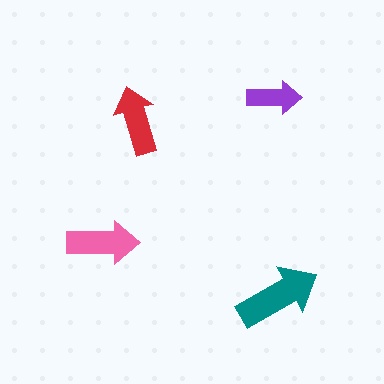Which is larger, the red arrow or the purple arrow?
The red one.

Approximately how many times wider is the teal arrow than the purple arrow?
About 1.5 times wider.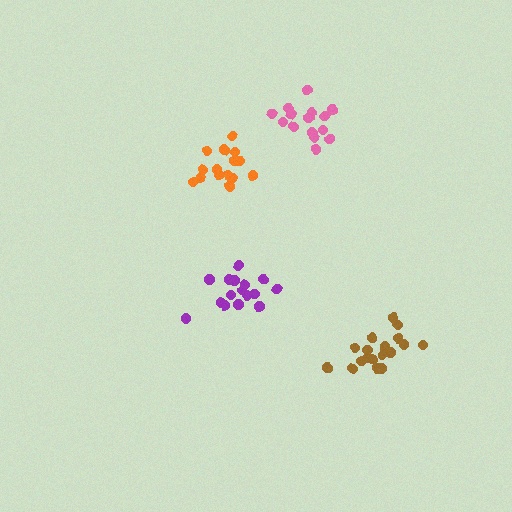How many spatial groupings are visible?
There are 4 spatial groupings.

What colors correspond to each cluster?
The clusters are colored: pink, orange, purple, brown.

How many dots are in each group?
Group 1: 16 dots, Group 2: 16 dots, Group 3: 16 dots, Group 4: 19 dots (67 total).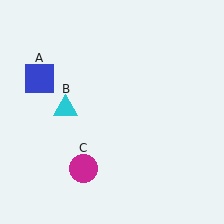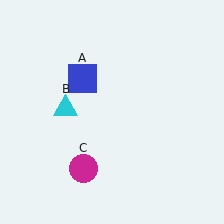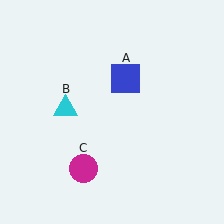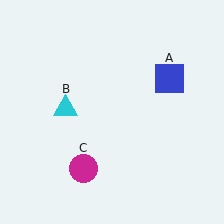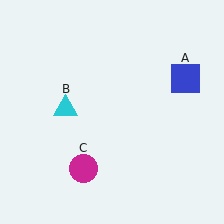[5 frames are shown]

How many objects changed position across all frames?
1 object changed position: blue square (object A).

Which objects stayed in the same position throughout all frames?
Cyan triangle (object B) and magenta circle (object C) remained stationary.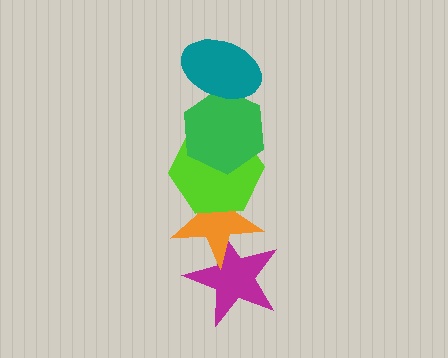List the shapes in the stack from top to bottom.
From top to bottom: the teal ellipse, the green hexagon, the lime hexagon, the orange star, the magenta star.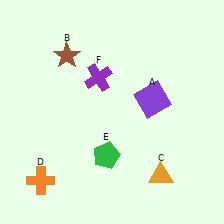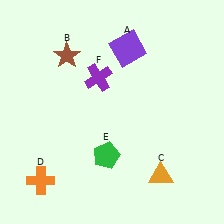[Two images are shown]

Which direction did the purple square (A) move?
The purple square (A) moved up.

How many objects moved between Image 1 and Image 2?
1 object moved between the two images.